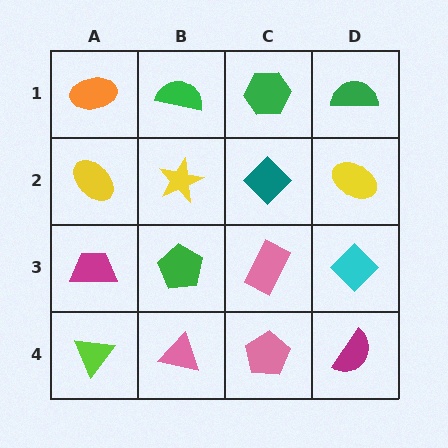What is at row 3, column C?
A pink rectangle.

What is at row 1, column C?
A green hexagon.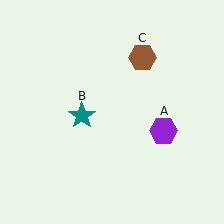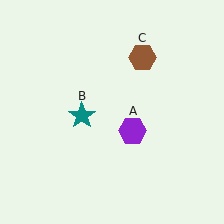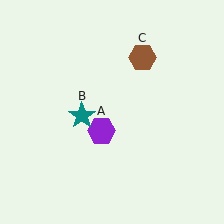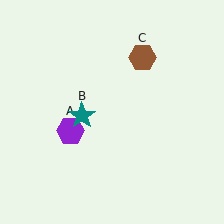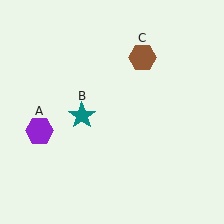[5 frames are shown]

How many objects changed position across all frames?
1 object changed position: purple hexagon (object A).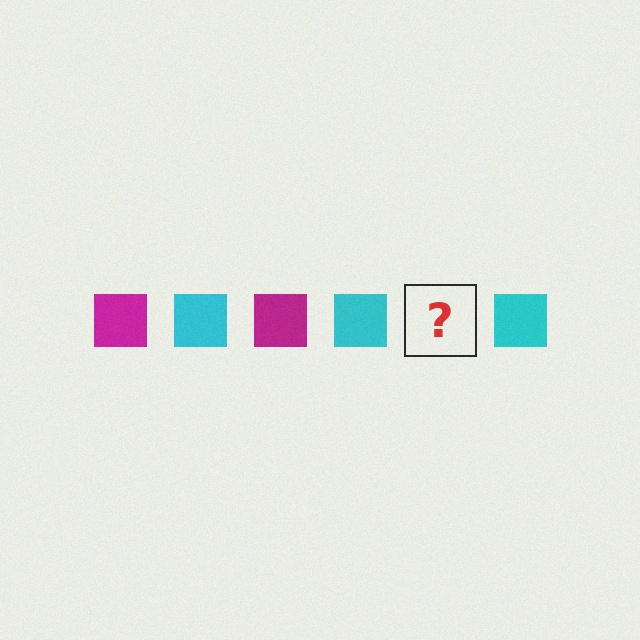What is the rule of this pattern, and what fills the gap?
The rule is that the pattern cycles through magenta, cyan squares. The gap should be filled with a magenta square.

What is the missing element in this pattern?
The missing element is a magenta square.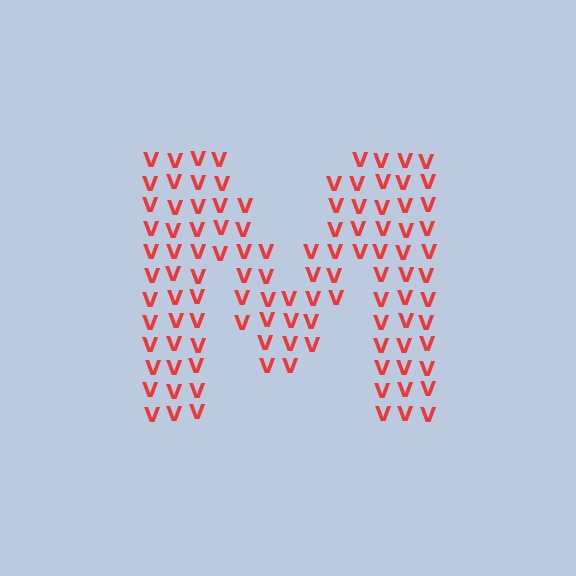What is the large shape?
The large shape is the letter M.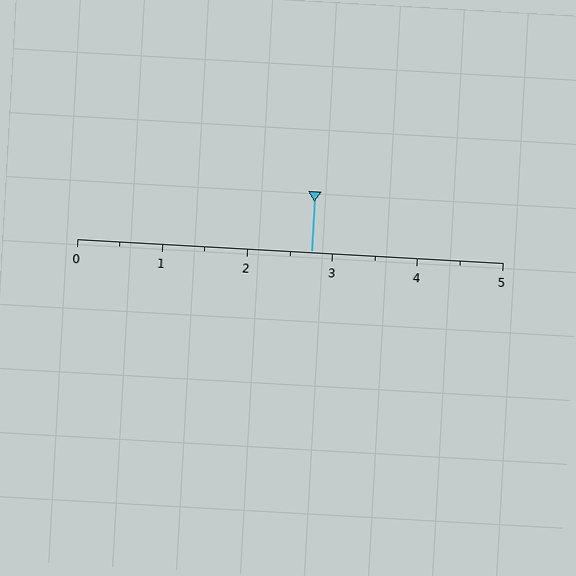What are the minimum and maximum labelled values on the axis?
The axis runs from 0 to 5.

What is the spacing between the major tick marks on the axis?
The major ticks are spaced 1 apart.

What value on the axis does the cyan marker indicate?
The marker indicates approximately 2.8.